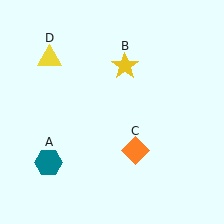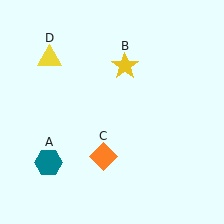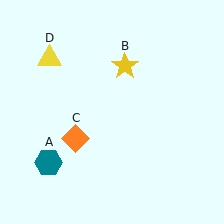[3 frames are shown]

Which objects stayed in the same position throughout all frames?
Teal hexagon (object A) and yellow star (object B) and yellow triangle (object D) remained stationary.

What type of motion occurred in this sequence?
The orange diamond (object C) rotated clockwise around the center of the scene.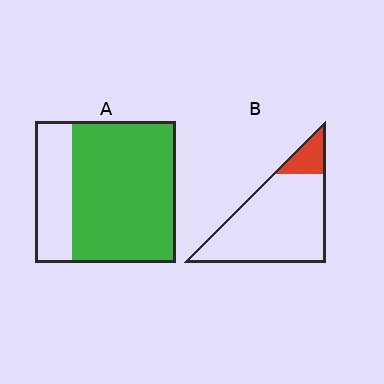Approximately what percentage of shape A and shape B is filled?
A is approximately 75% and B is approximately 15%.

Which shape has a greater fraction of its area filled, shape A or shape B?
Shape A.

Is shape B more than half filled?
No.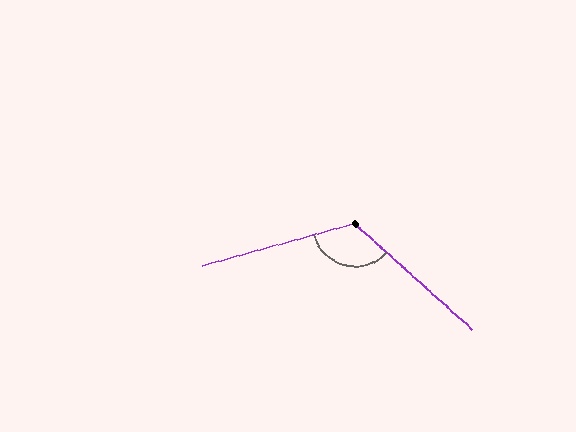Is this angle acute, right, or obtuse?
It is obtuse.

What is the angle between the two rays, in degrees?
Approximately 123 degrees.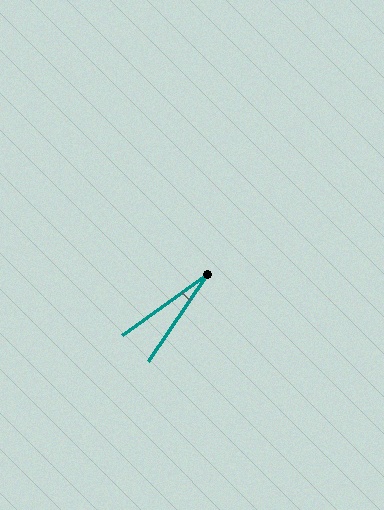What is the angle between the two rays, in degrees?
Approximately 20 degrees.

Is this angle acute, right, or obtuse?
It is acute.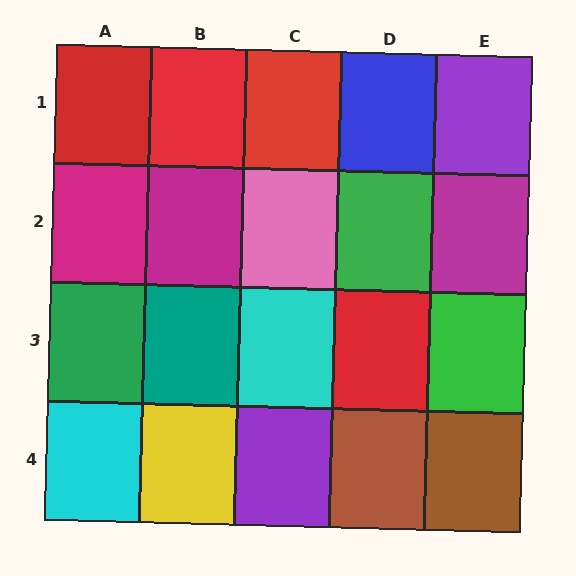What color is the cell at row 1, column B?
Red.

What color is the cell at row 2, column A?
Magenta.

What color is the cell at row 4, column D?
Brown.